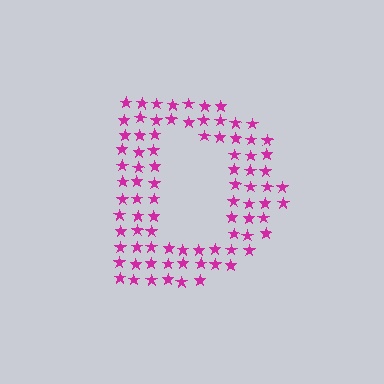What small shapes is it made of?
It is made of small stars.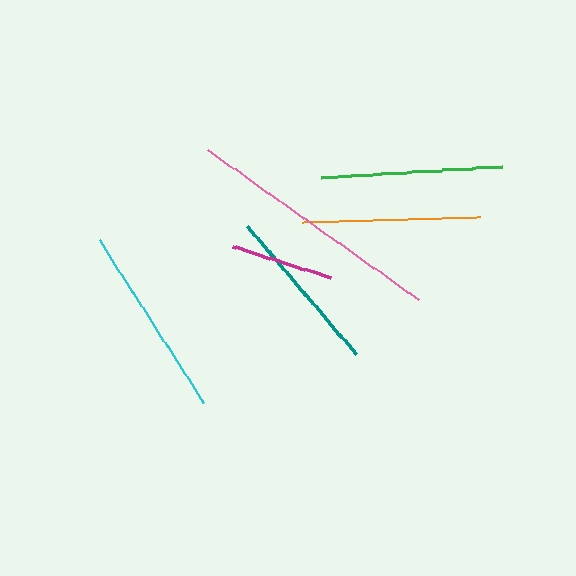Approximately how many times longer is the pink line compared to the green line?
The pink line is approximately 1.4 times the length of the green line.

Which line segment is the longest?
The pink line is the longest at approximately 260 pixels.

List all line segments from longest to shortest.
From longest to shortest: pink, cyan, green, orange, teal, magenta.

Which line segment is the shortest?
The magenta line is the shortest at approximately 103 pixels.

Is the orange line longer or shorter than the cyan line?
The cyan line is longer than the orange line.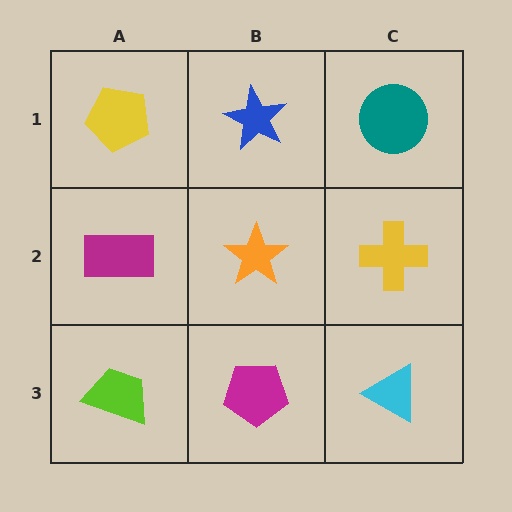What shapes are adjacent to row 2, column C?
A teal circle (row 1, column C), a cyan triangle (row 3, column C), an orange star (row 2, column B).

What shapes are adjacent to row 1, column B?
An orange star (row 2, column B), a yellow pentagon (row 1, column A), a teal circle (row 1, column C).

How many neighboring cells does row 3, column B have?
3.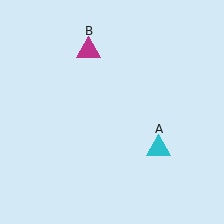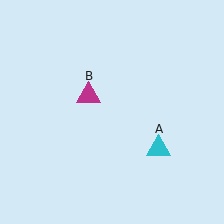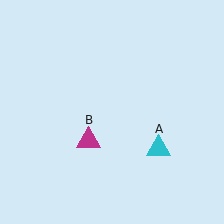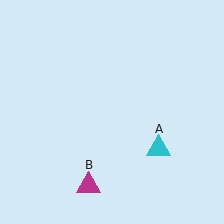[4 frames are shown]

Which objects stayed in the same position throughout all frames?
Cyan triangle (object A) remained stationary.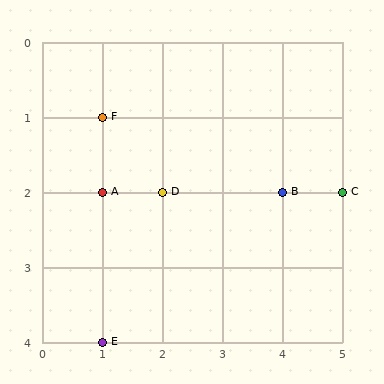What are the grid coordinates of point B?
Point B is at grid coordinates (4, 2).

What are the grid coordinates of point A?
Point A is at grid coordinates (1, 2).